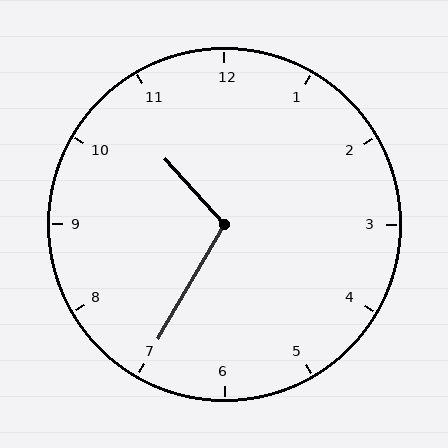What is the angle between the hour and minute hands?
Approximately 108 degrees.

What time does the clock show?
10:35.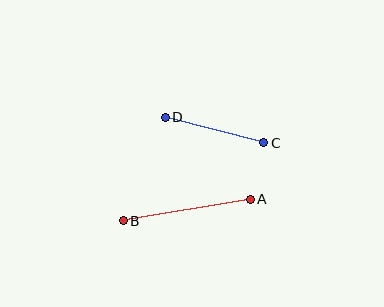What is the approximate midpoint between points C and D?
The midpoint is at approximately (214, 130) pixels.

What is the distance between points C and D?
The distance is approximately 102 pixels.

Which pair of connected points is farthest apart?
Points A and B are farthest apart.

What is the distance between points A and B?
The distance is approximately 129 pixels.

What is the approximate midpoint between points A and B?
The midpoint is at approximately (187, 210) pixels.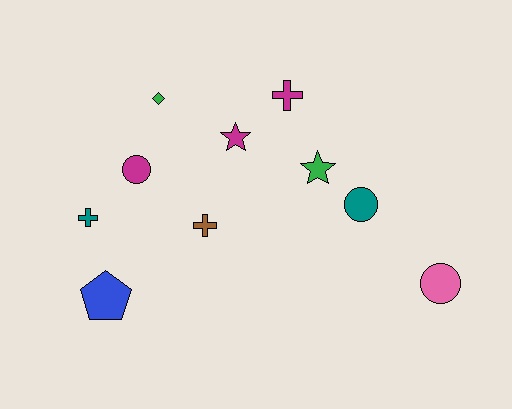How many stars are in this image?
There are 2 stars.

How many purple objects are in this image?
There are no purple objects.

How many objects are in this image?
There are 10 objects.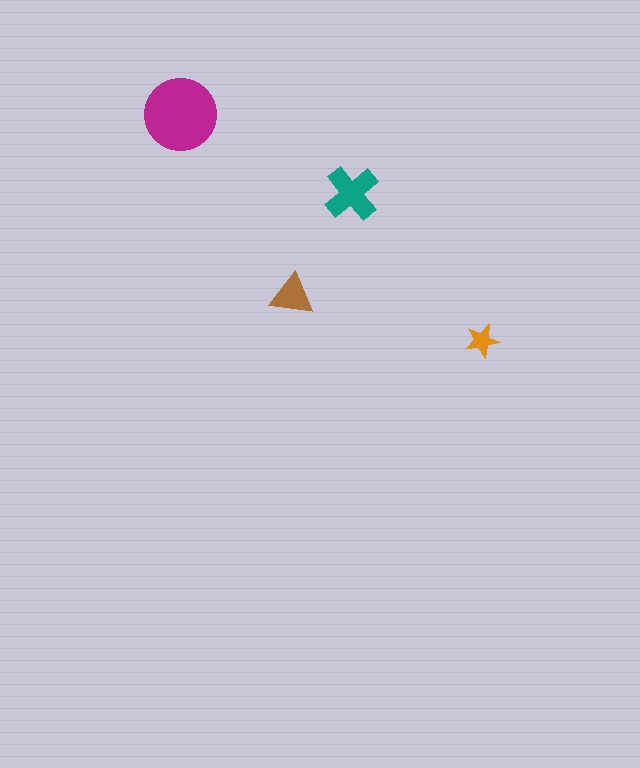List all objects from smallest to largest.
The orange star, the brown triangle, the teal cross, the magenta circle.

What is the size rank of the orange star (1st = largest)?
4th.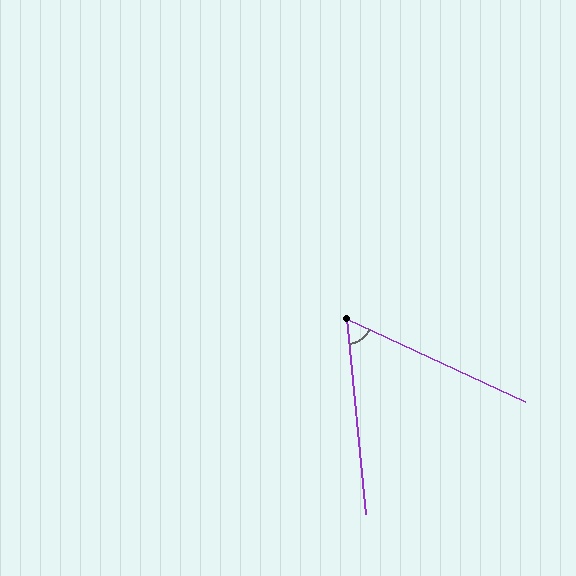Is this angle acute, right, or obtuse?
It is acute.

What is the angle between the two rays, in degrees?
Approximately 60 degrees.